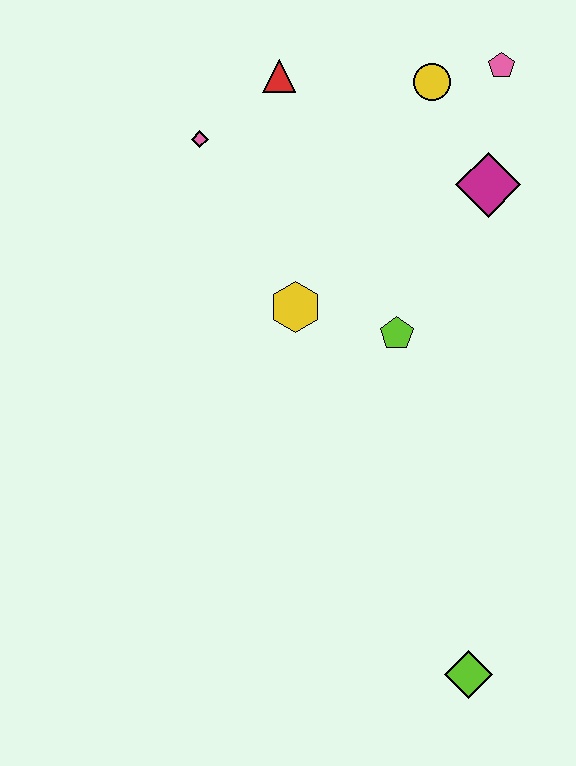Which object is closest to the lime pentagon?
The yellow hexagon is closest to the lime pentagon.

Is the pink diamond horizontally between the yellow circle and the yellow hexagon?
No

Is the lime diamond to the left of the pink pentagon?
Yes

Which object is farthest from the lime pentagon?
The lime diamond is farthest from the lime pentagon.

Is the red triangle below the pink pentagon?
Yes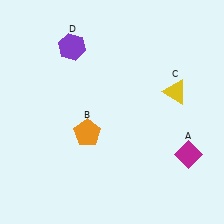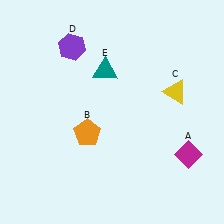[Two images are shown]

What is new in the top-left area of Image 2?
A teal triangle (E) was added in the top-left area of Image 2.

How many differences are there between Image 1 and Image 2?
There is 1 difference between the two images.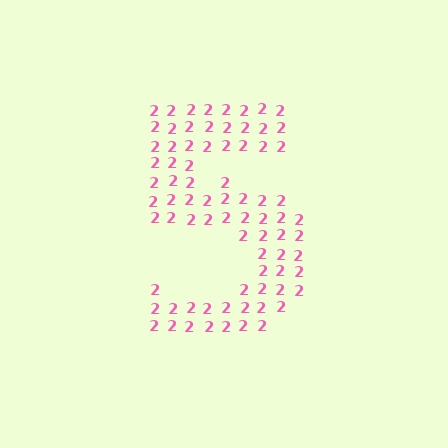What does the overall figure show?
The overall figure shows the digit 5.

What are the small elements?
The small elements are digit 2's.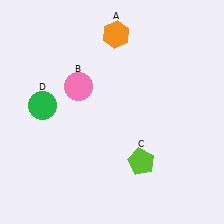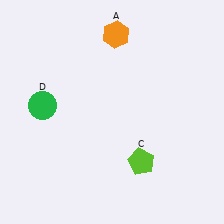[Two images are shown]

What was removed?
The pink circle (B) was removed in Image 2.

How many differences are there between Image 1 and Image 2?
There is 1 difference between the two images.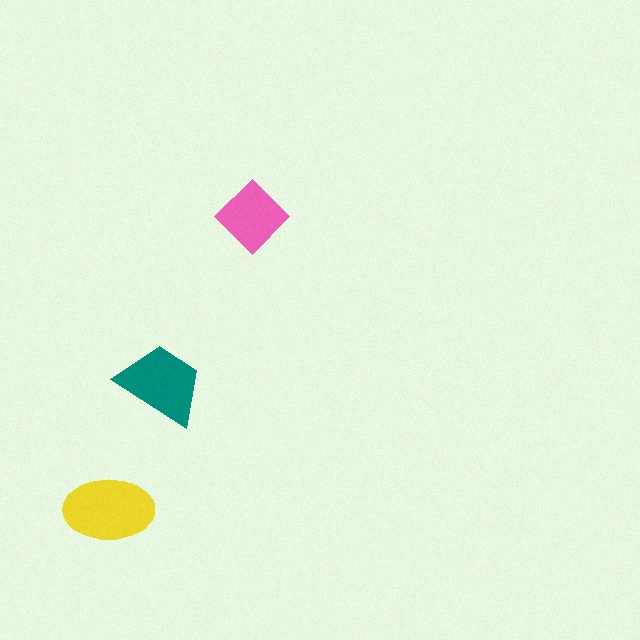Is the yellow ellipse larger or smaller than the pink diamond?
Larger.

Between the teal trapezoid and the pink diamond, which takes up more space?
The teal trapezoid.